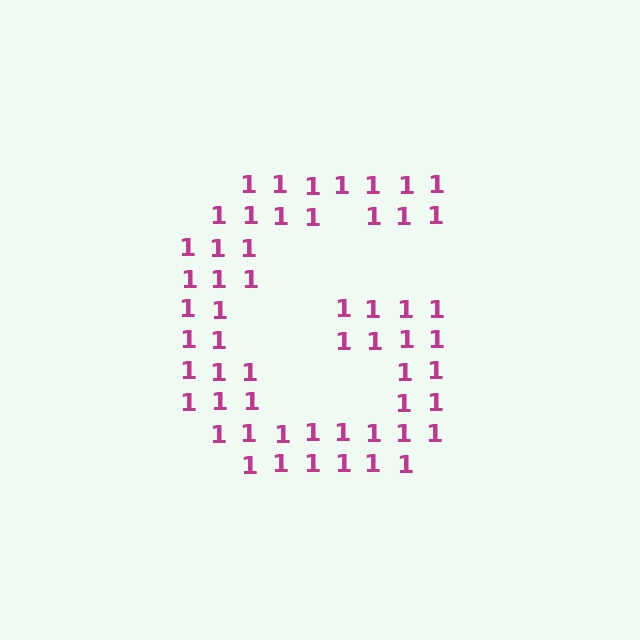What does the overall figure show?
The overall figure shows the letter G.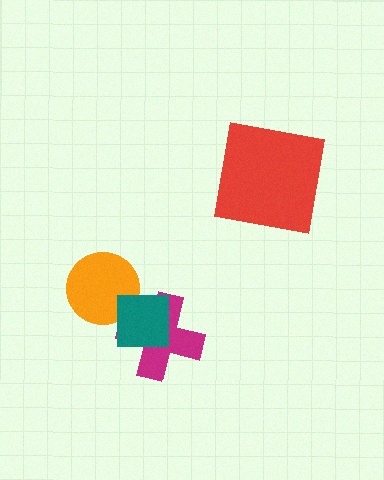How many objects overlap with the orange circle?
1 object overlaps with the orange circle.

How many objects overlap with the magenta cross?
1 object overlaps with the magenta cross.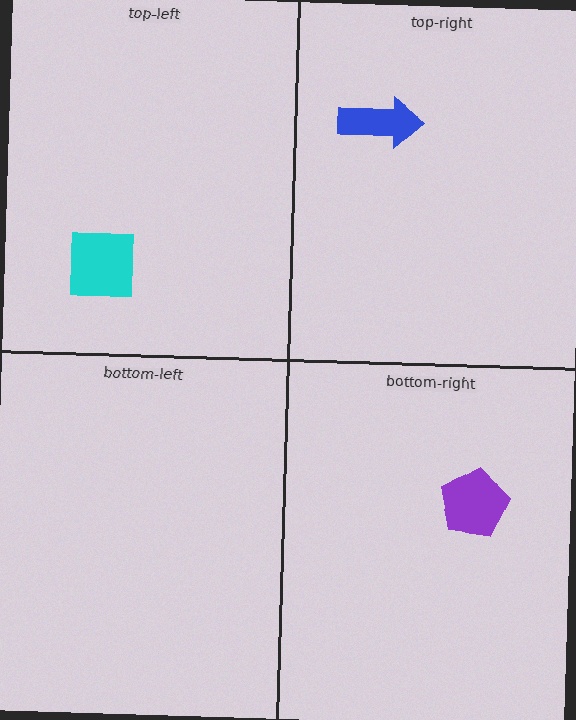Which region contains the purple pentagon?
The bottom-right region.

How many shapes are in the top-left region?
1.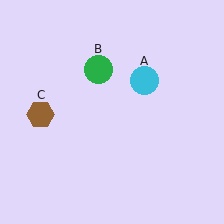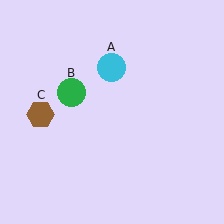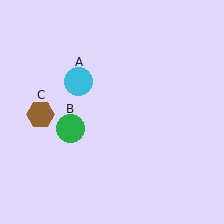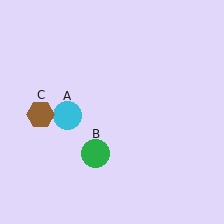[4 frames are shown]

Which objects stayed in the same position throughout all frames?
Brown hexagon (object C) remained stationary.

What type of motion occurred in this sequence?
The cyan circle (object A), green circle (object B) rotated counterclockwise around the center of the scene.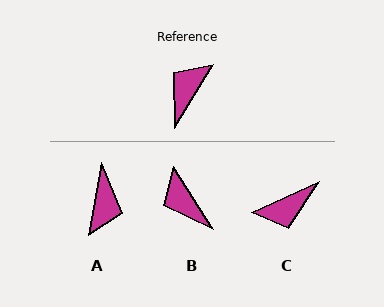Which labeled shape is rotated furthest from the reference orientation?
A, about 159 degrees away.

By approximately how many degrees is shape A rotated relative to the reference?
Approximately 159 degrees clockwise.